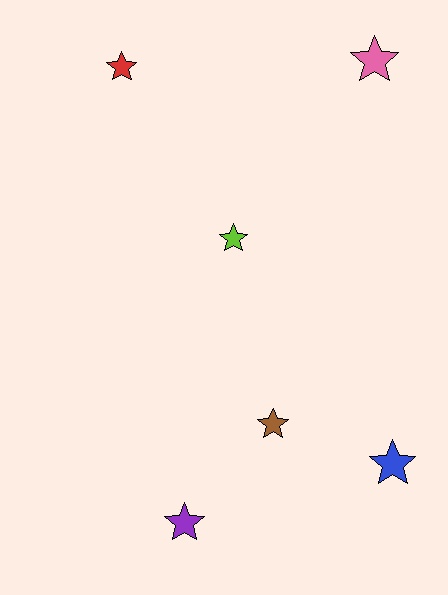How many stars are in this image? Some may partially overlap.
There are 6 stars.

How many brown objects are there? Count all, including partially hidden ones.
There is 1 brown object.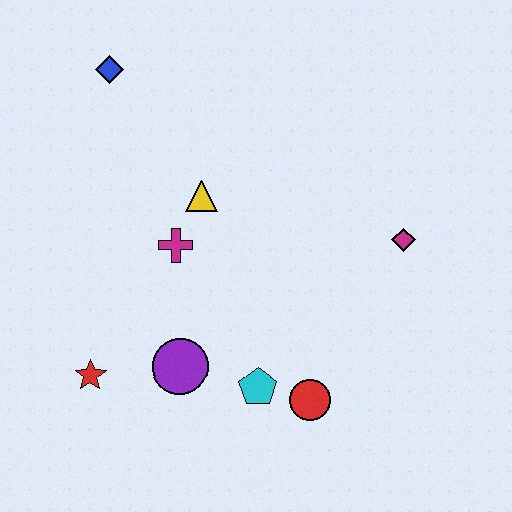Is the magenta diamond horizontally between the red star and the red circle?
No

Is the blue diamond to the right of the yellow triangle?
No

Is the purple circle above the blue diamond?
No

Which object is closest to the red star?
The purple circle is closest to the red star.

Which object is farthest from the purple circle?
The blue diamond is farthest from the purple circle.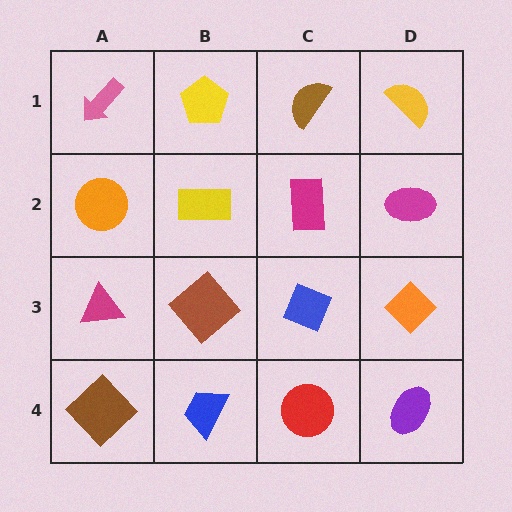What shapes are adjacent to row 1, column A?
An orange circle (row 2, column A), a yellow pentagon (row 1, column B).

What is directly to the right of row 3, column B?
A blue diamond.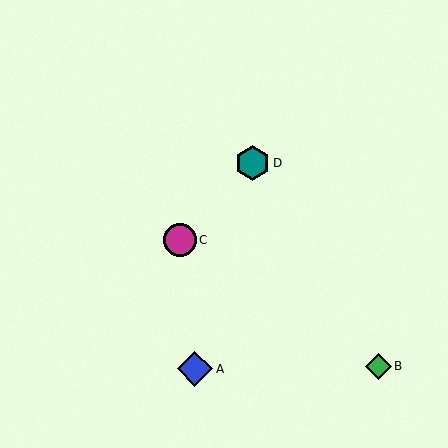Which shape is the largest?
The blue diamond (labeled A) is the largest.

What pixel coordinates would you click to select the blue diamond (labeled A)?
Click at (195, 369) to select the blue diamond A.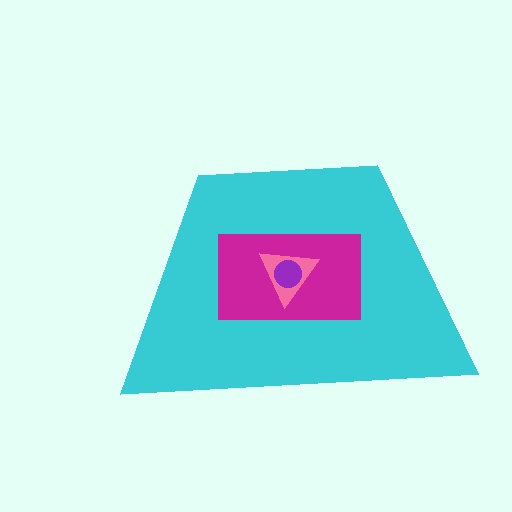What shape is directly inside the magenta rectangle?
The pink triangle.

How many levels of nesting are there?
4.